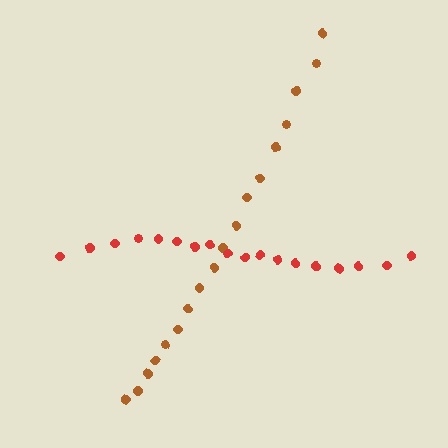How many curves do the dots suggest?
There are 2 distinct paths.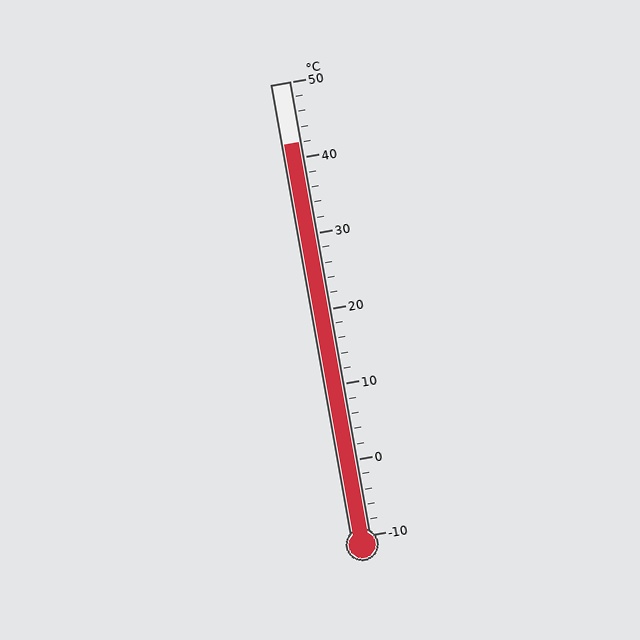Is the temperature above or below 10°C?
The temperature is above 10°C.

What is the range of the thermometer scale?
The thermometer scale ranges from -10°C to 50°C.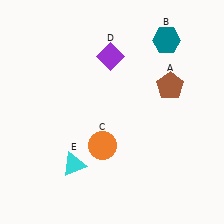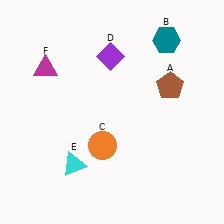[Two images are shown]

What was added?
A magenta triangle (F) was added in Image 2.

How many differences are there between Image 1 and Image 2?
There is 1 difference between the two images.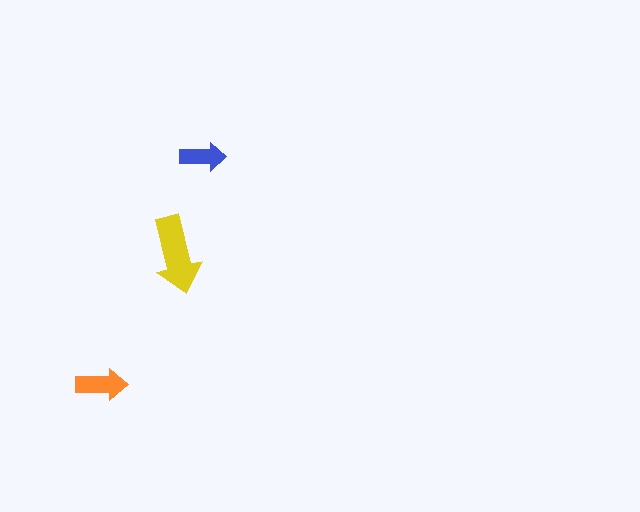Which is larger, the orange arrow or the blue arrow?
The orange one.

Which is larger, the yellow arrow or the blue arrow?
The yellow one.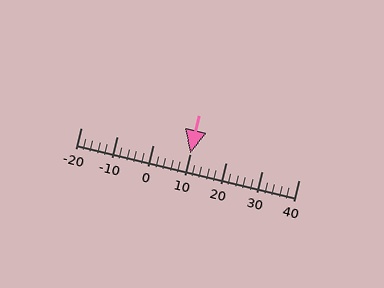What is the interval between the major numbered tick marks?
The major tick marks are spaced 10 units apart.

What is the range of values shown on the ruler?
The ruler shows values from -20 to 40.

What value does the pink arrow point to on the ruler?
The pink arrow points to approximately 10.